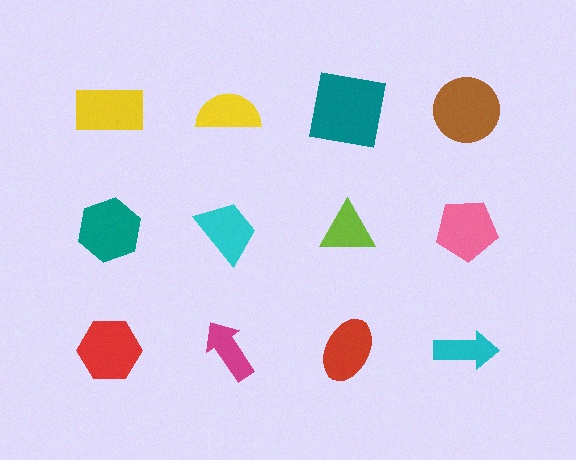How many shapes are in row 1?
4 shapes.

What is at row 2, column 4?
A pink pentagon.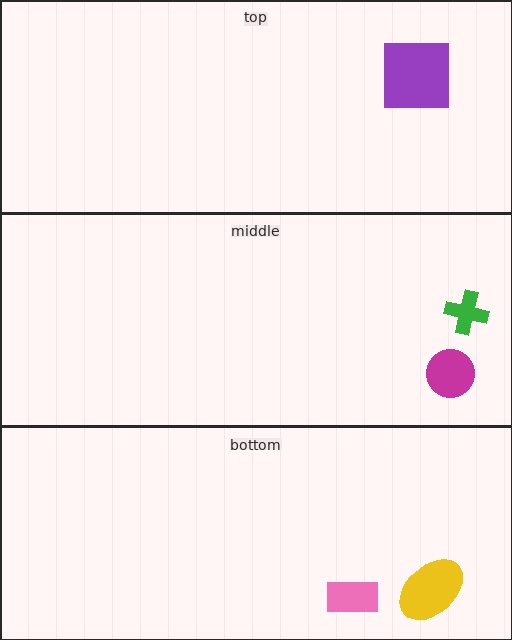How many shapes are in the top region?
1.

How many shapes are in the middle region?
2.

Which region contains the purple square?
The top region.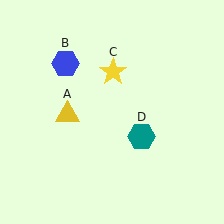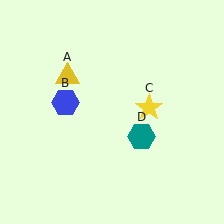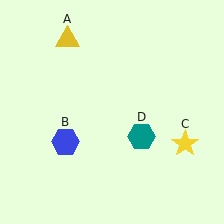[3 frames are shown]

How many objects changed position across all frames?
3 objects changed position: yellow triangle (object A), blue hexagon (object B), yellow star (object C).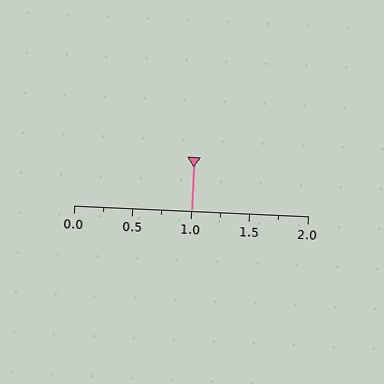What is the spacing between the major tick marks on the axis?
The major ticks are spaced 0.5 apart.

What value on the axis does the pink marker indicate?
The marker indicates approximately 1.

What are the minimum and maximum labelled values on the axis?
The axis runs from 0.0 to 2.0.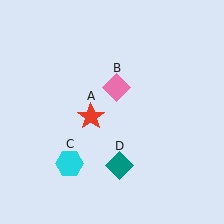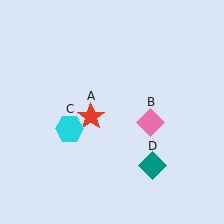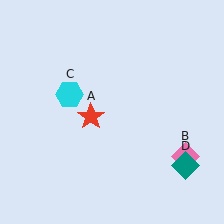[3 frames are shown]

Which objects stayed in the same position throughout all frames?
Red star (object A) remained stationary.